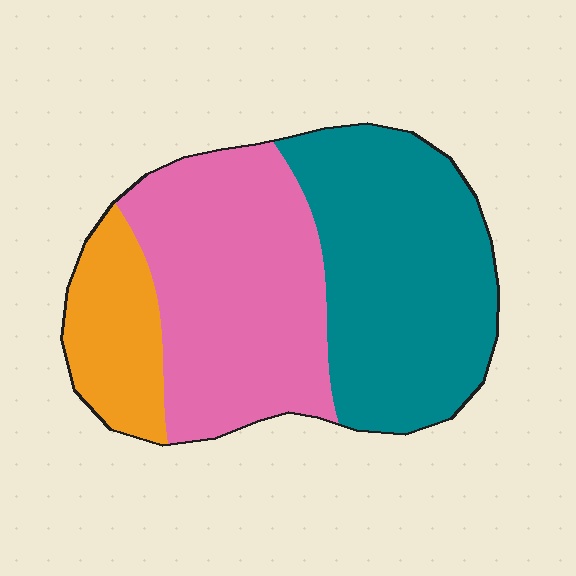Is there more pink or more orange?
Pink.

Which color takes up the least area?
Orange, at roughly 15%.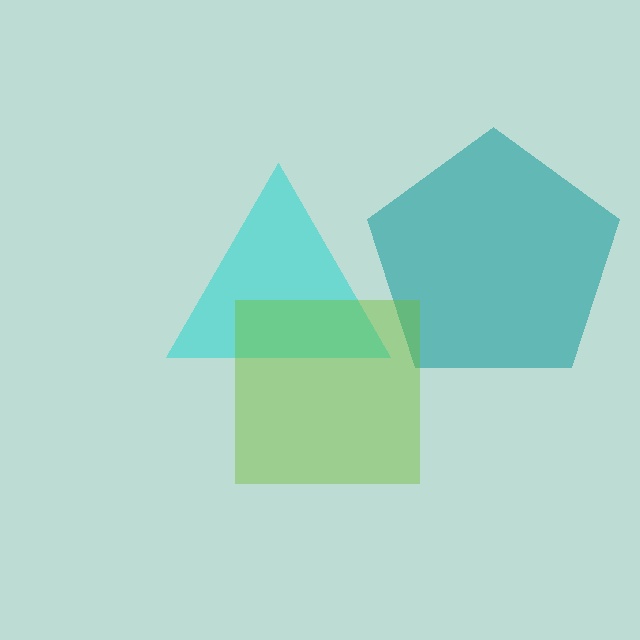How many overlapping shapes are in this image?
There are 3 overlapping shapes in the image.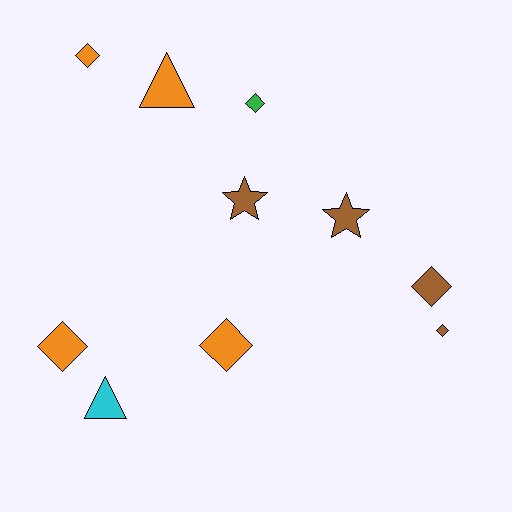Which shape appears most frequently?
Diamond, with 6 objects.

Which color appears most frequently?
Brown, with 4 objects.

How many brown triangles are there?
There are no brown triangles.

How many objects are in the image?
There are 10 objects.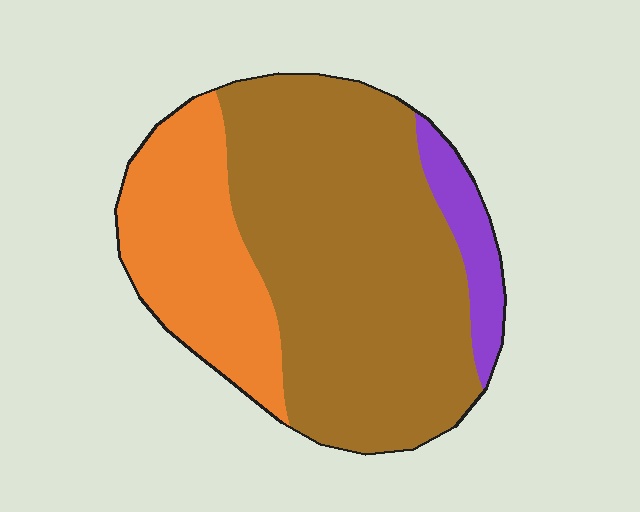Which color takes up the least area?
Purple, at roughly 10%.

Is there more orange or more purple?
Orange.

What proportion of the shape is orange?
Orange covers about 25% of the shape.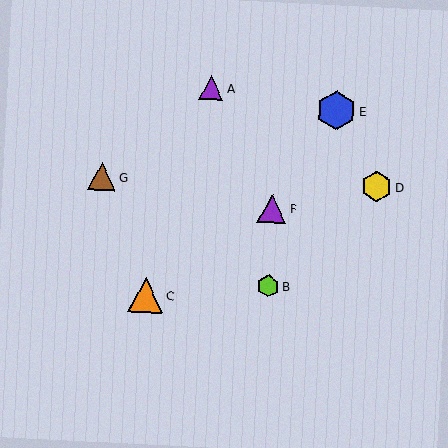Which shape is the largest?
The blue hexagon (labeled E) is the largest.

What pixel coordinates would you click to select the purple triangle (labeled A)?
Click at (212, 88) to select the purple triangle A.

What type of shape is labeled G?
Shape G is a brown triangle.